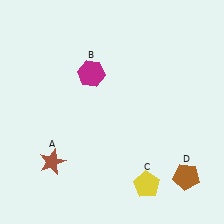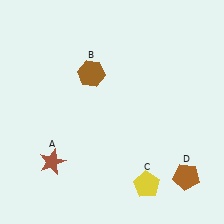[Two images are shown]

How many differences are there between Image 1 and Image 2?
There is 1 difference between the two images.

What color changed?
The hexagon (B) changed from magenta in Image 1 to brown in Image 2.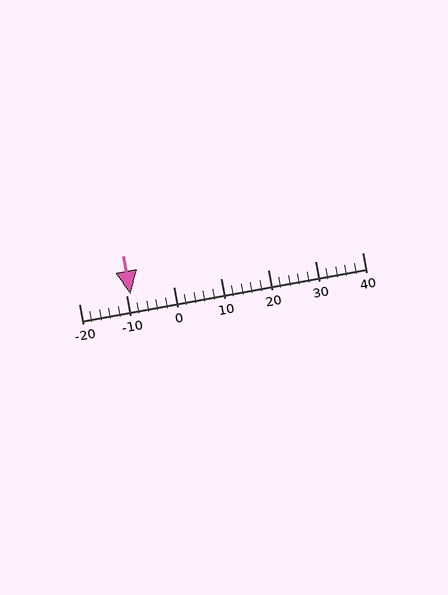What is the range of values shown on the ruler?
The ruler shows values from -20 to 40.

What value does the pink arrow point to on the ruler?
The pink arrow points to approximately -9.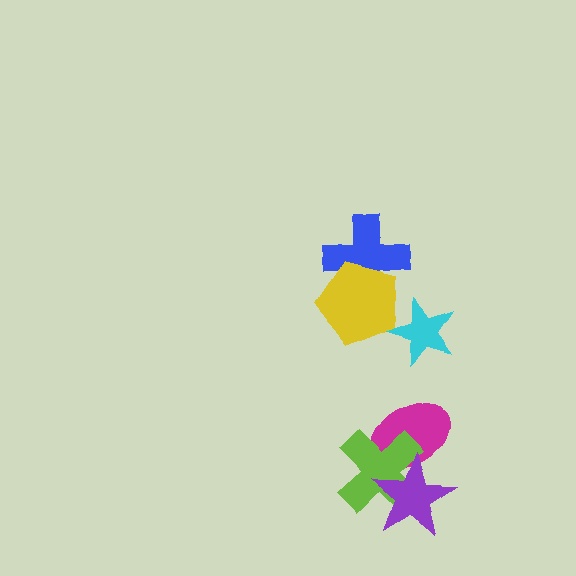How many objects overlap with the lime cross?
2 objects overlap with the lime cross.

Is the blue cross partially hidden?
Yes, it is partially covered by another shape.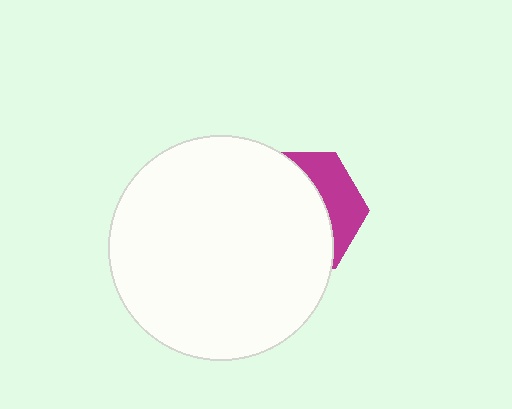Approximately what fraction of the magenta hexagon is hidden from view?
Roughly 68% of the magenta hexagon is hidden behind the white circle.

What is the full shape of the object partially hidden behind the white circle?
The partially hidden object is a magenta hexagon.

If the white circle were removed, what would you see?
You would see the complete magenta hexagon.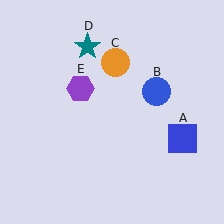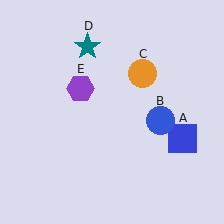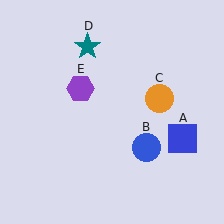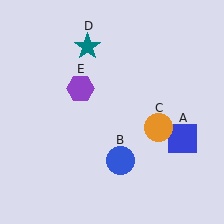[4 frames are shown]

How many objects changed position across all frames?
2 objects changed position: blue circle (object B), orange circle (object C).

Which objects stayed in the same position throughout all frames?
Blue square (object A) and teal star (object D) and purple hexagon (object E) remained stationary.